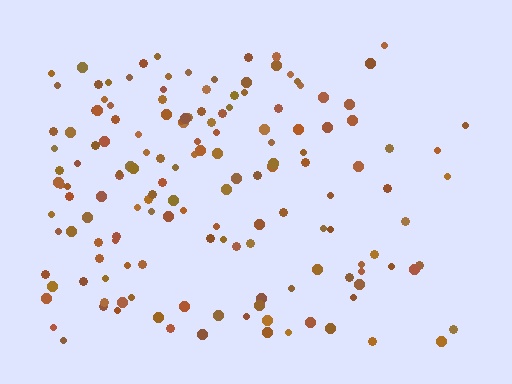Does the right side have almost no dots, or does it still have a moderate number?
Still a moderate number, just noticeably fewer than the left.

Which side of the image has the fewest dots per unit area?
The right.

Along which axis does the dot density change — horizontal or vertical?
Horizontal.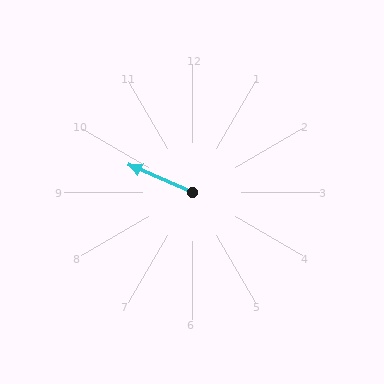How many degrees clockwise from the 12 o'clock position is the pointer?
Approximately 293 degrees.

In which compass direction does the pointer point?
Northwest.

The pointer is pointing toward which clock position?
Roughly 10 o'clock.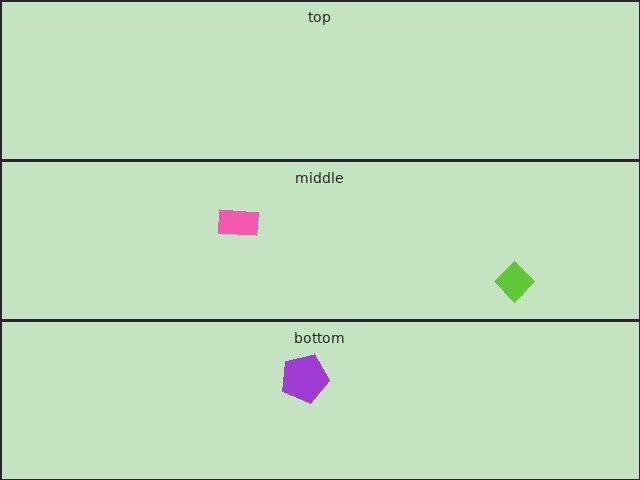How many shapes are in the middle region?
2.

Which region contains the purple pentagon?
The bottom region.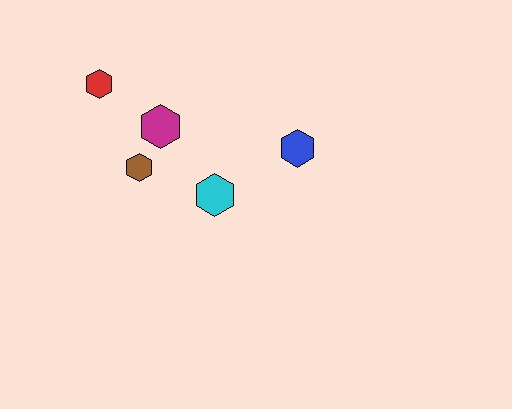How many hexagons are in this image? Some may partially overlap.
There are 5 hexagons.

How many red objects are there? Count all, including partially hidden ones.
There is 1 red object.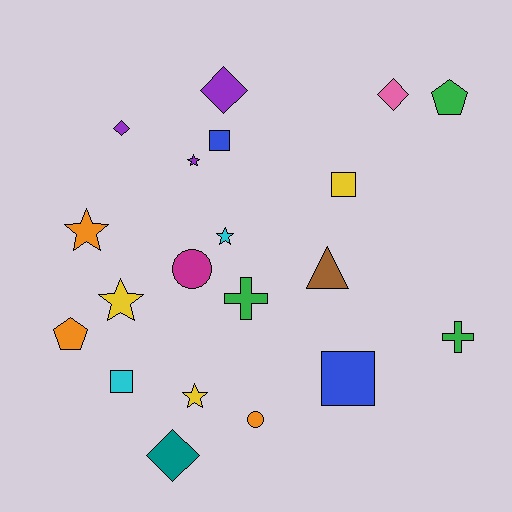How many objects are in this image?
There are 20 objects.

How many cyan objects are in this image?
There are 2 cyan objects.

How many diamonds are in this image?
There are 4 diamonds.